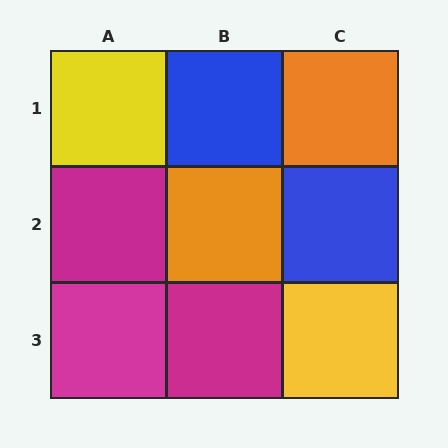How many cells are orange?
2 cells are orange.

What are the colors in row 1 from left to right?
Yellow, blue, orange.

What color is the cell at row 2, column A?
Magenta.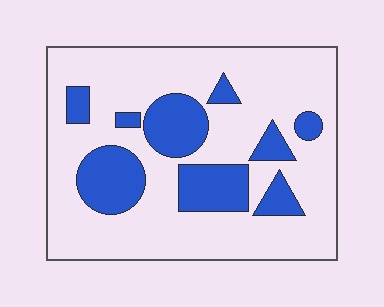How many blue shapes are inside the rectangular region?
9.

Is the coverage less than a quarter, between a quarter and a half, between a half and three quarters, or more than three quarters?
Less than a quarter.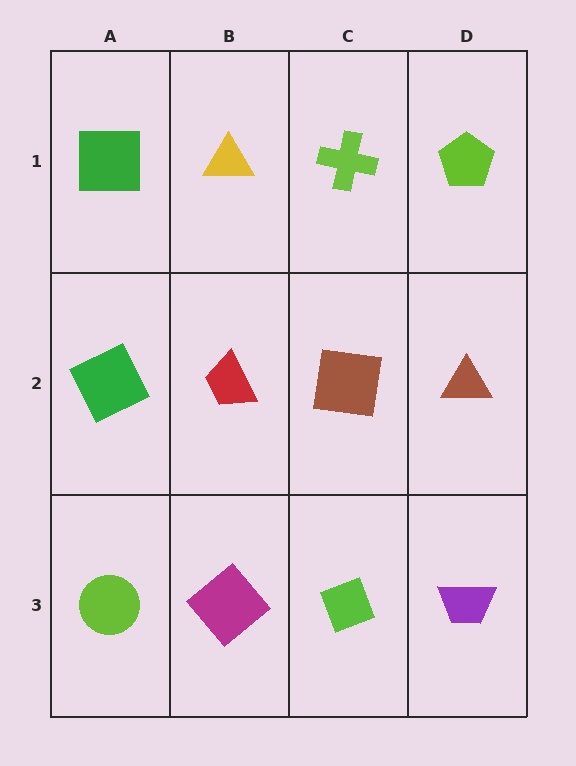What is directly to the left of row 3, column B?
A lime circle.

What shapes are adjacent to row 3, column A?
A green square (row 2, column A), a magenta diamond (row 3, column B).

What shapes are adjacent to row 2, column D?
A lime pentagon (row 1, column D), a purple trapezoid (row 3, column D), a brown square (row 2, column C).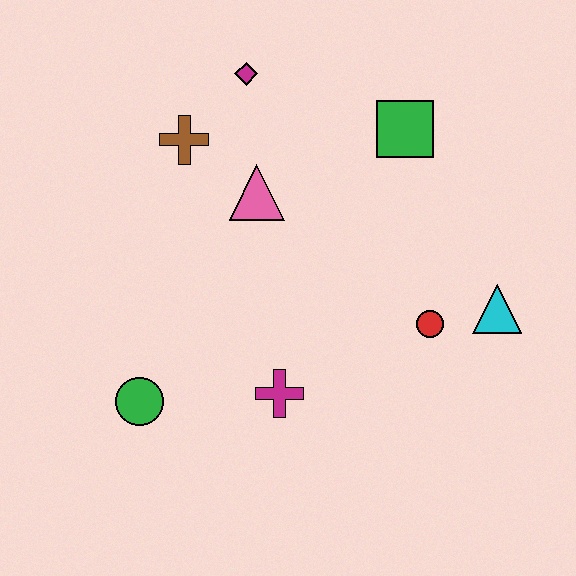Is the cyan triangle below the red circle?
No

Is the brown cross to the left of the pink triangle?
Yes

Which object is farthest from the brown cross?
The cyan triangle is farthest from the brown cross.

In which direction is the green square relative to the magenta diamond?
The green square is to the right of the magenta diamond.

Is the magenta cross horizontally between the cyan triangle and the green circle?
Yes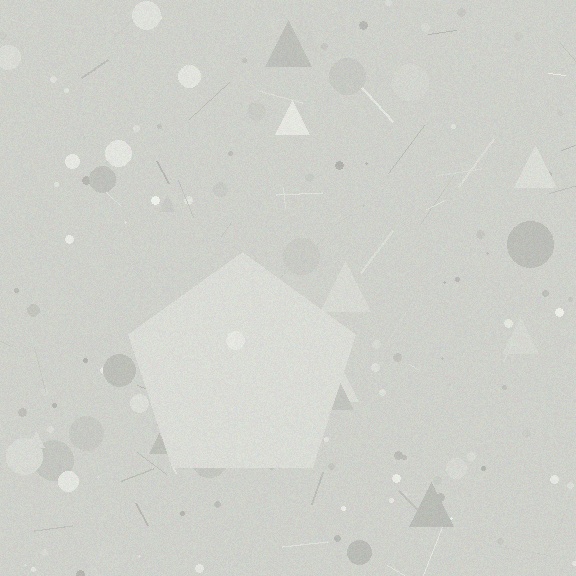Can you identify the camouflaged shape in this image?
The camouflaged shape is a pentagon.